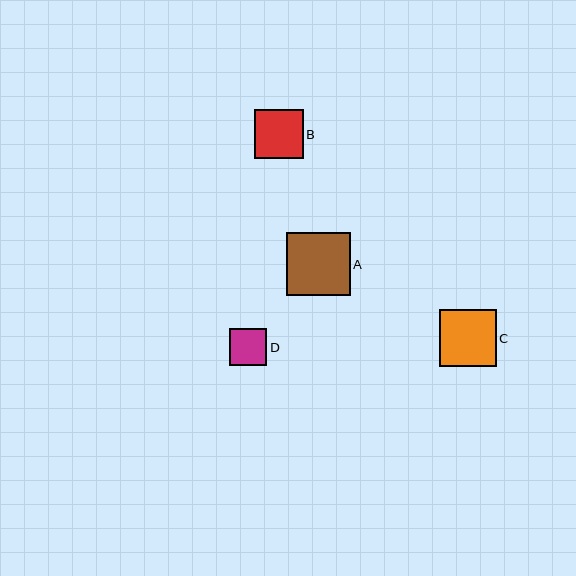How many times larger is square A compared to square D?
Square A is approximately 1.7 times the size of square D.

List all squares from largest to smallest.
From largest to smallest: A, C, B, D.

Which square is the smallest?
Square D is the smallest with a size of approximately 37 pixels.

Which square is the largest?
Square A is the largest with a size of approximately 63 pixels.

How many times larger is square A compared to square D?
Square A is approximately 1.7 times the size of square D.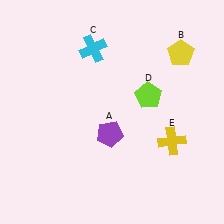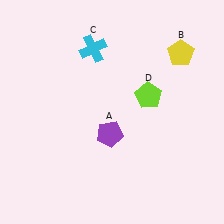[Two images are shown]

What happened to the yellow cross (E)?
The yellow cross (E) was removed in Image 2. It was in the bottom-right area of Image 1.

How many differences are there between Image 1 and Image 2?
There is 1 difference between the two images.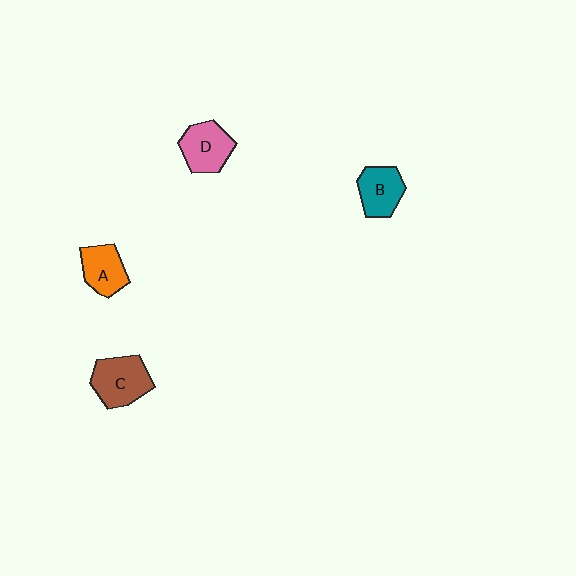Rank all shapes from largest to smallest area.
From largest to smallest: C (brown), D (pink), B (teal), A (orange).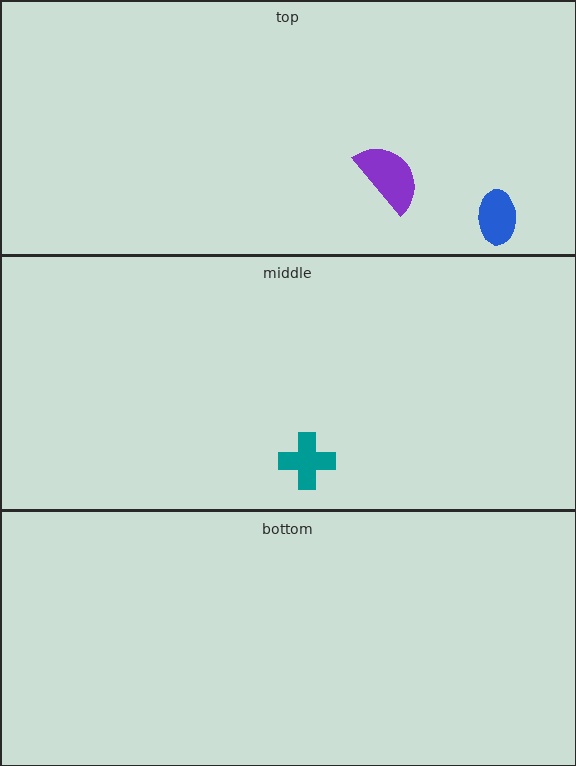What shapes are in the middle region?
The teal cross.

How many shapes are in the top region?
2.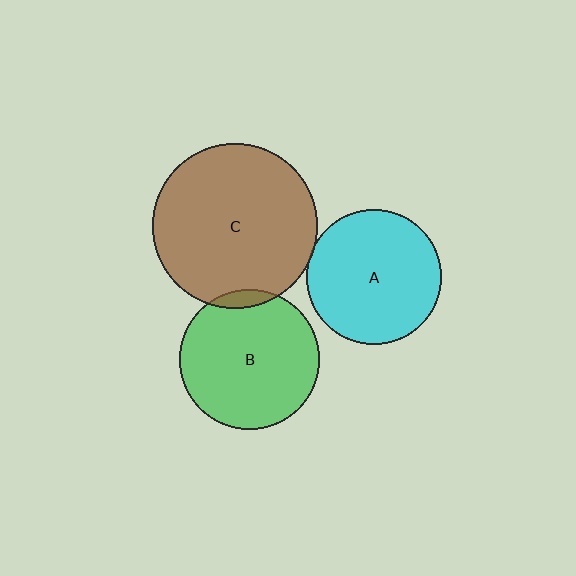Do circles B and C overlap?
Yes.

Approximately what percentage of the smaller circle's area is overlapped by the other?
Approximately 5%.